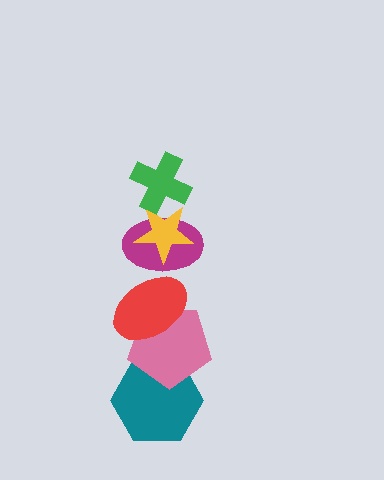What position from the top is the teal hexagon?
The teal hexagon is 6th from the top.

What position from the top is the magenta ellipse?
The magenta ellipse is 3rd from the top.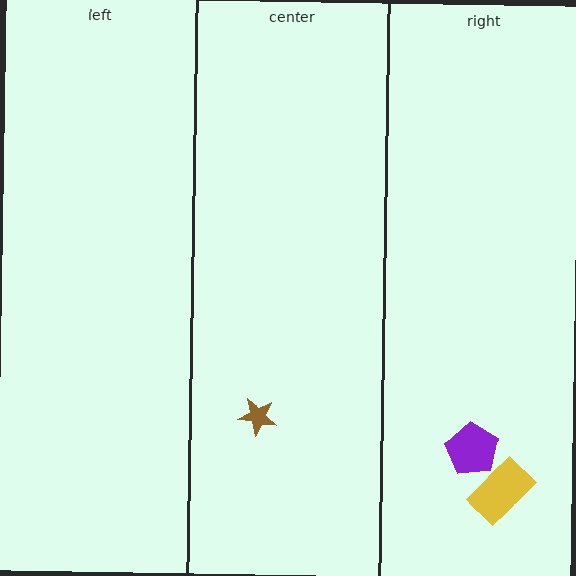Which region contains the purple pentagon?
The right region.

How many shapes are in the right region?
2.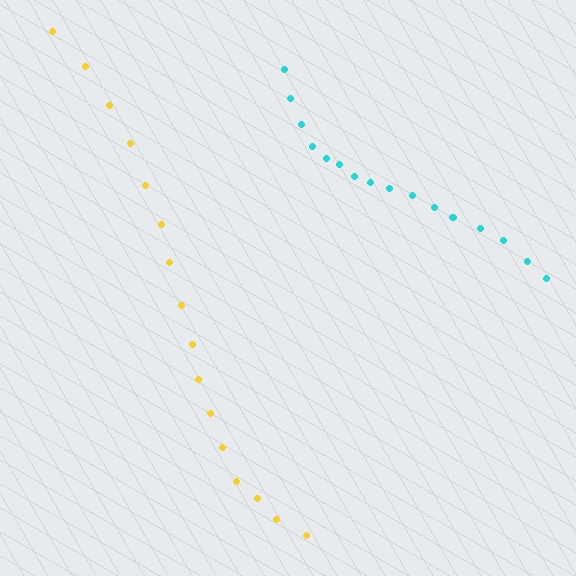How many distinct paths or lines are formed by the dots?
There are 2 distinct paths.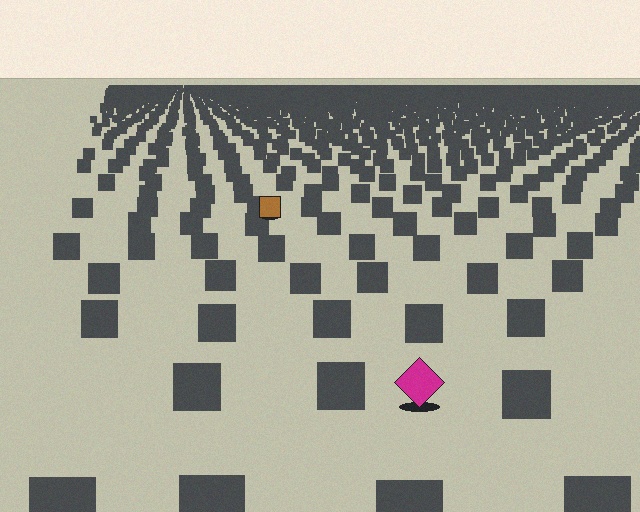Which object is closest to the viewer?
The magenta diamond is closest. The texture marks near it are larger and more spread out.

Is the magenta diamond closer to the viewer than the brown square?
Yes. The magenta diamond is closer — you can tell from the texture gradient: the ground texture is coarser near it.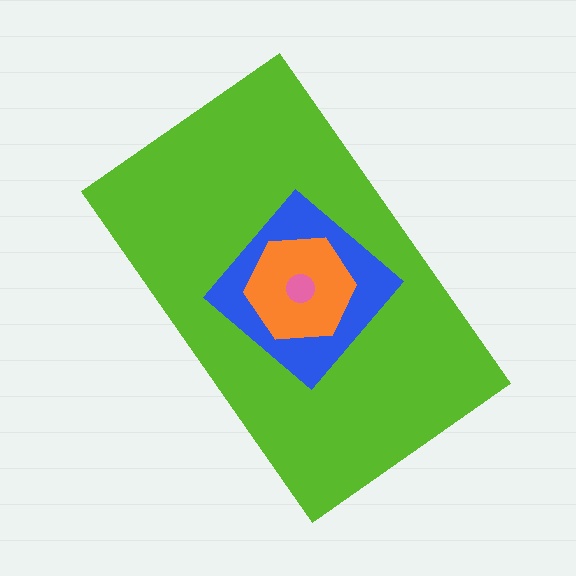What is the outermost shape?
The lime rectangle.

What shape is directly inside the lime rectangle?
The blue diamond.